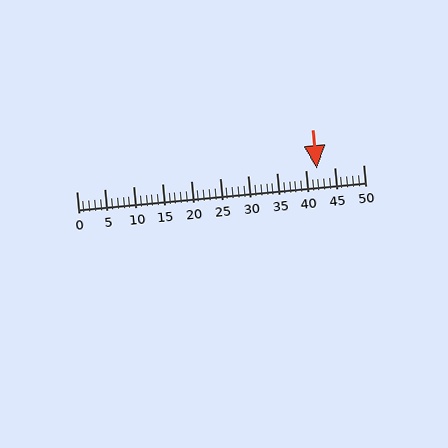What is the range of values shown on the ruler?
The ruler shows values from 0 to 50.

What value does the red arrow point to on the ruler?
The red arrow points to approximately 42.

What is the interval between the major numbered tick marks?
The major tick marks are spaced 5 units apart.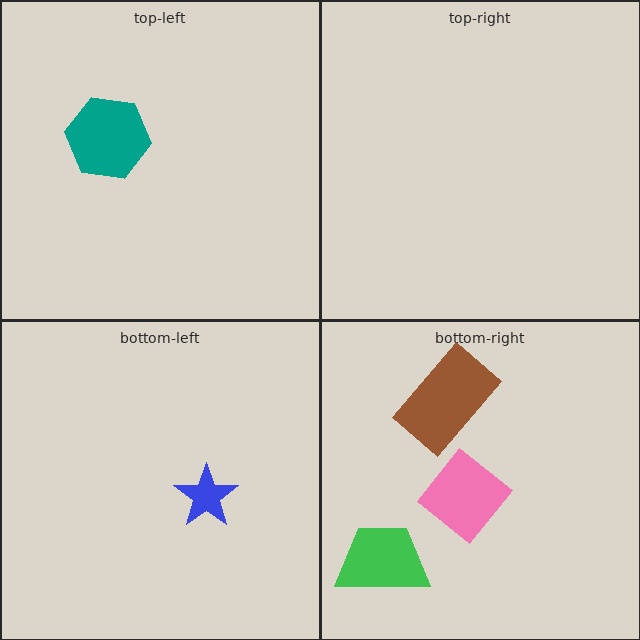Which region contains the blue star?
The bottom-left region.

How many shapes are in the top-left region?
1.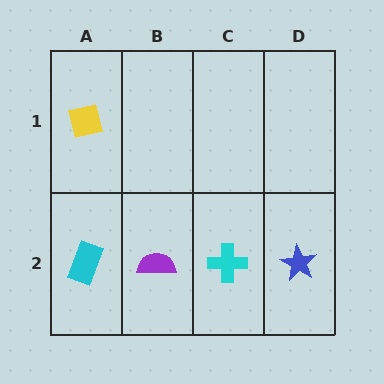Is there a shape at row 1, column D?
No, that cell is empty.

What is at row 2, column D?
A blue star.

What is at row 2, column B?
A purple semicircle.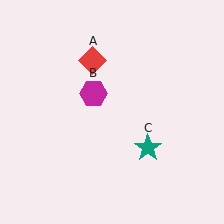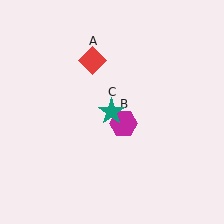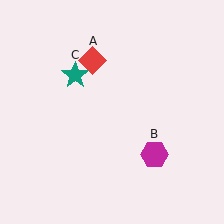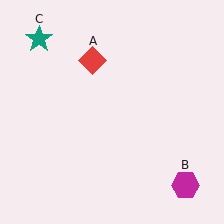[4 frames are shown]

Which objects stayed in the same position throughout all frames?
Red diamond (object A) remained stationary.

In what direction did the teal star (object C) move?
The teal star (object C) moved up and to the left.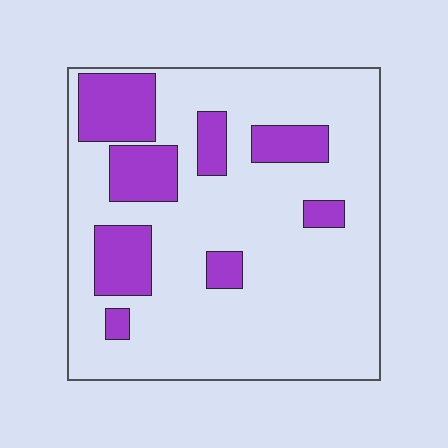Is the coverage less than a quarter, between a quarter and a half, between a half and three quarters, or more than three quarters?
Less than a quarter.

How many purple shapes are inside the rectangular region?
8.